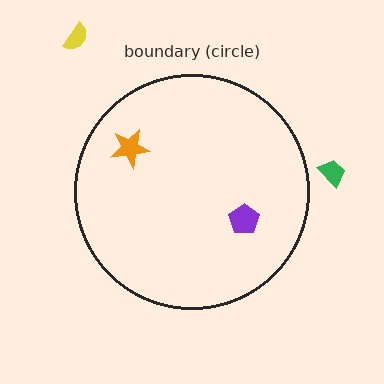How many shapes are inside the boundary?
2 inside, 2 outside.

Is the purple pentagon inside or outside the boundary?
Inside.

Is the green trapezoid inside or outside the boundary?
Outside.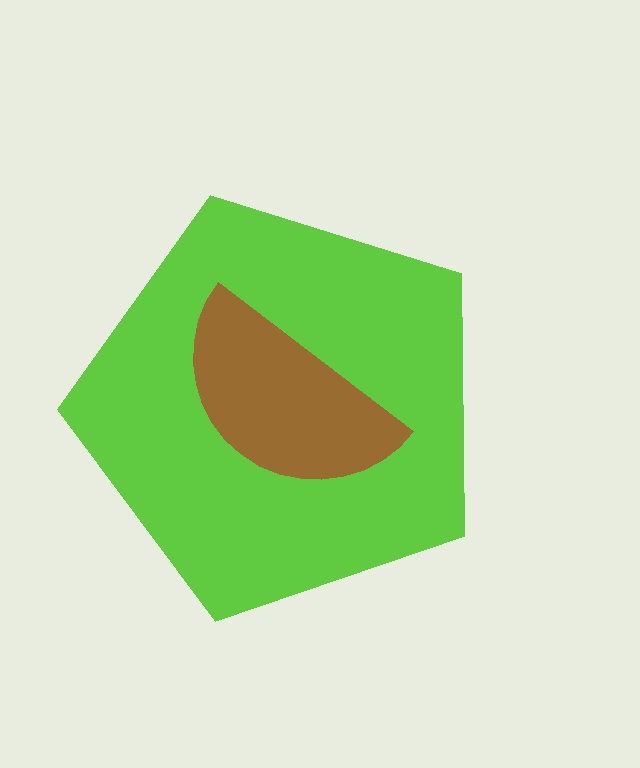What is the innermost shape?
The brown semicircle.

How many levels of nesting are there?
2.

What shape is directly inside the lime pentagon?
The brown semicircle.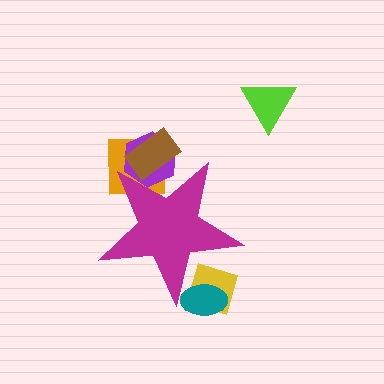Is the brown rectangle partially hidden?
Yes, the brown rectangle is partially hidden behind the magenta star.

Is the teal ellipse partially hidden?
Yes, the teal ellipse is partially hidden behind the magenta star.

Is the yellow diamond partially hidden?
Yes, the yellow diamond is partially hidden behind the magenta star.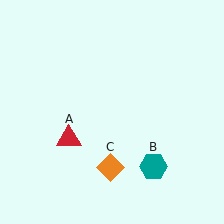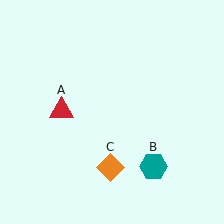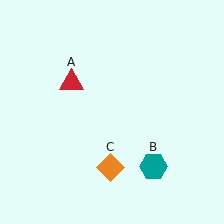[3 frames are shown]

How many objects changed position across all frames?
1 object changed position: red triangle (object A).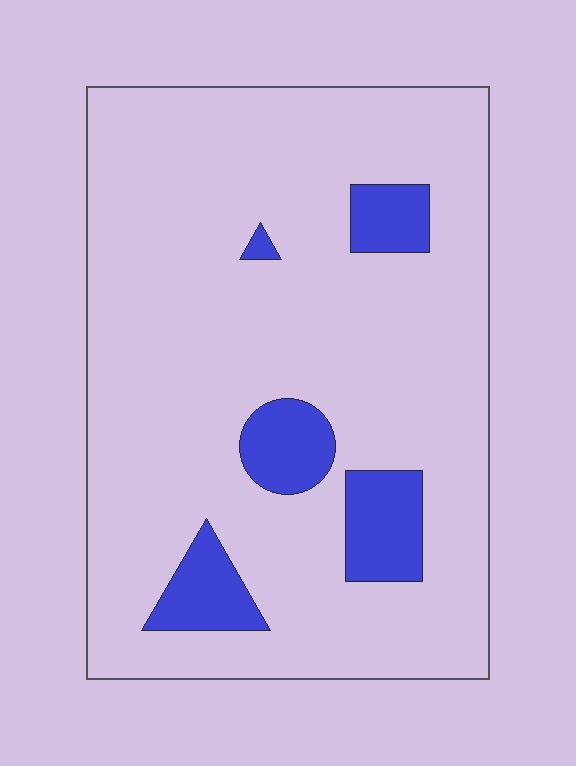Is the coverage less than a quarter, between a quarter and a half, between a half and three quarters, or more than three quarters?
Less than a quarter.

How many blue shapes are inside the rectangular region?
5.